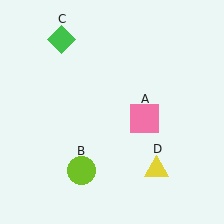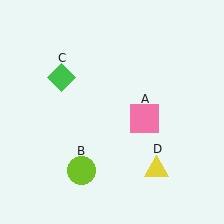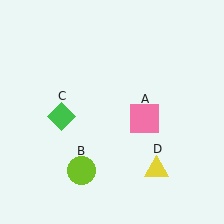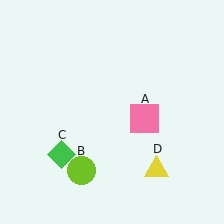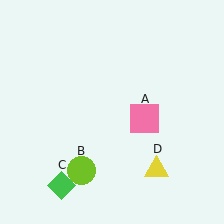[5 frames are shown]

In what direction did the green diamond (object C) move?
The green diamond (object C) moved down.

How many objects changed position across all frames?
1 object changed position: green diamond (object C).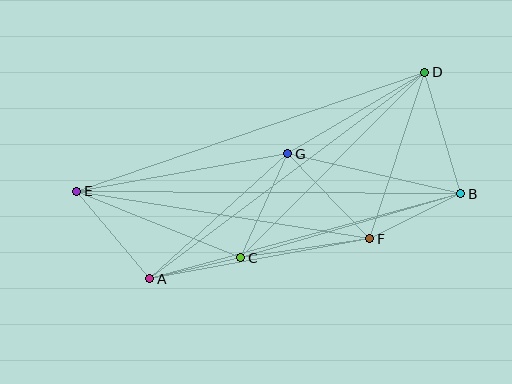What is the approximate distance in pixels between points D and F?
The distance between D and F is approximately 176 pixels.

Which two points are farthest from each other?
Points B and E are farthest from each other.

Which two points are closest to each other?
Points A and C are closest to each other.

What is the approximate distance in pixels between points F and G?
The distance between F and G is approximately 118 pixels.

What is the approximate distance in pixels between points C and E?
The distance between C and E is approximately 177 pixels.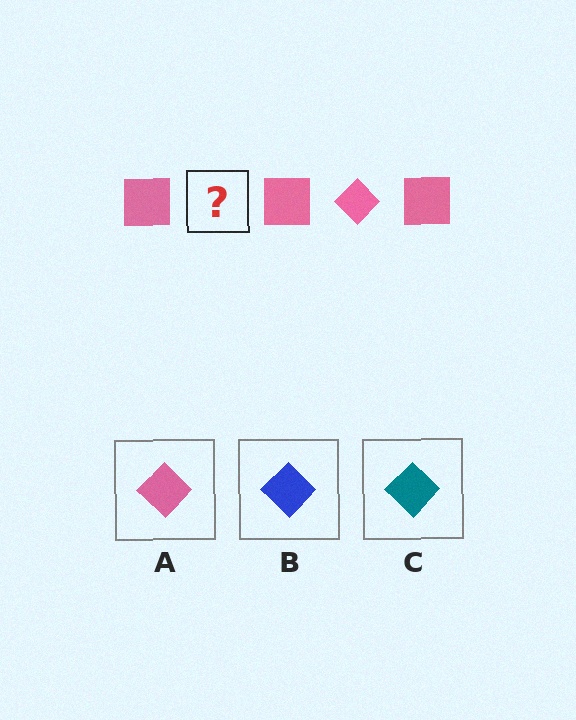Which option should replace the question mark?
Option A.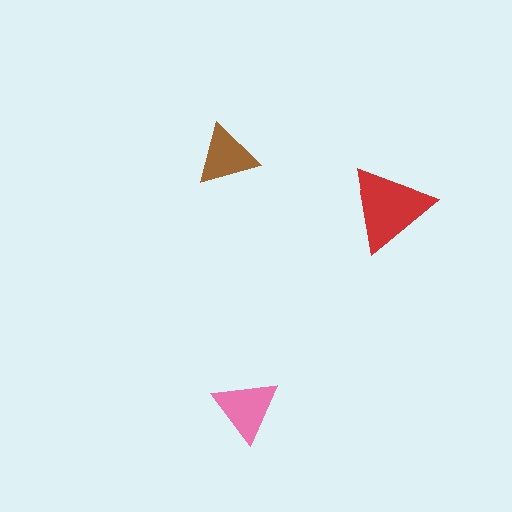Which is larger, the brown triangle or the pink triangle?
The pink one.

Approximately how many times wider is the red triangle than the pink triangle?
About 1.5 times wider.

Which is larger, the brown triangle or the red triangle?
The red one.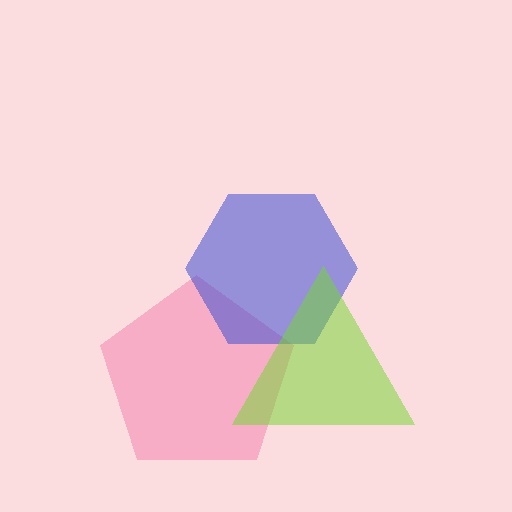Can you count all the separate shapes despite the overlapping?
Yes, there are 3 separate shapes.